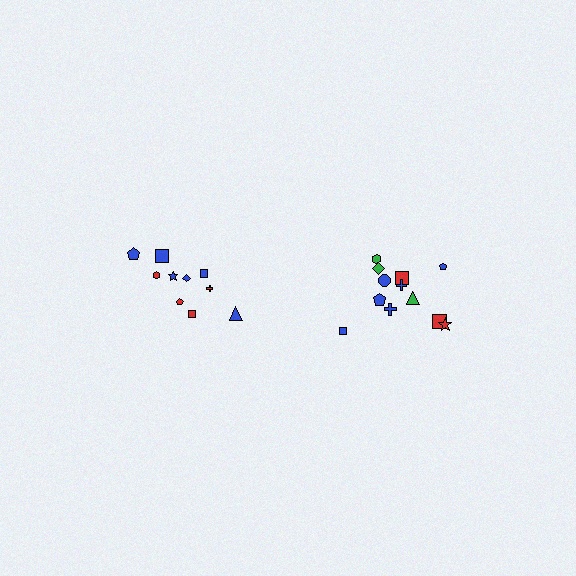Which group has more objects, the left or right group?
The right group.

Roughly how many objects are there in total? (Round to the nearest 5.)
Roughly 20 objects in total.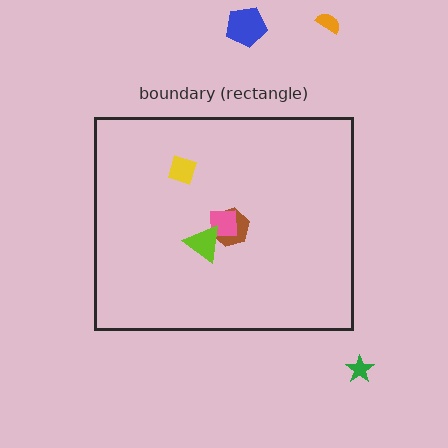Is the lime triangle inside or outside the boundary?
Inside.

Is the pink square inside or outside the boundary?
Inside.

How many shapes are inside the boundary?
4 inside, 3 outside.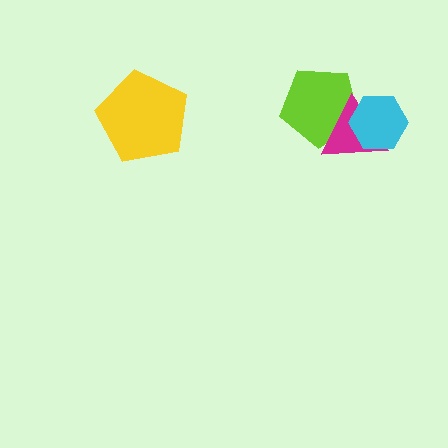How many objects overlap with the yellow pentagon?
0 objects overlap with the yellow pentagon.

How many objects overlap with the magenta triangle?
2 objects overlap with the magenta triangle.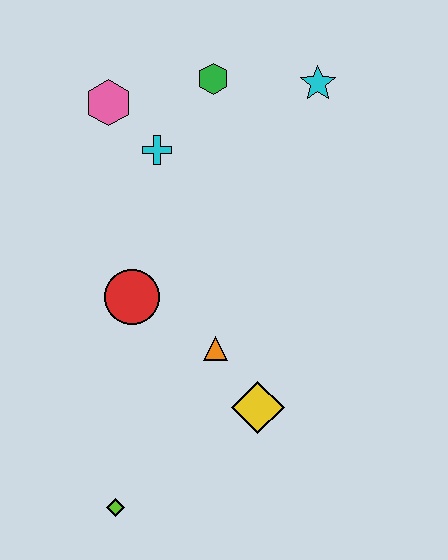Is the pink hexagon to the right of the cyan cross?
No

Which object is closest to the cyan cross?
The pink hexagon is closest to the cyan cross.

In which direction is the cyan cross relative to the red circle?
The cyan cross is above the red circle.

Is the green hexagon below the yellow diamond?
No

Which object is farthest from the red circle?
The cyan star is farthest from the red circle.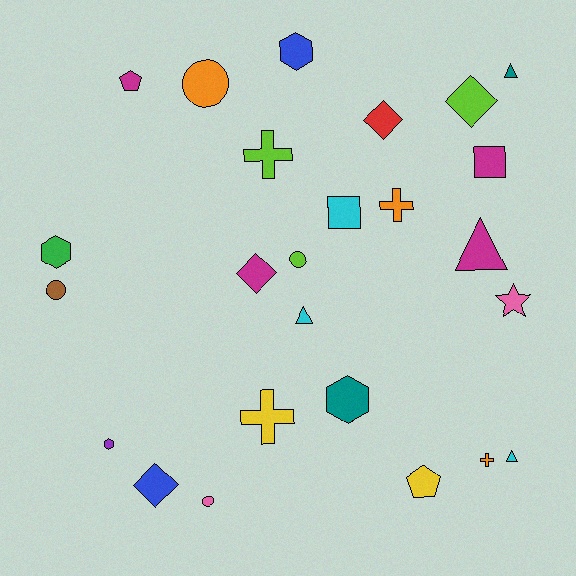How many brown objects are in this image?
There is 1 brown object.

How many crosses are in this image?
There are 4 crosses.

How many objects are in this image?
There are 25 objects.